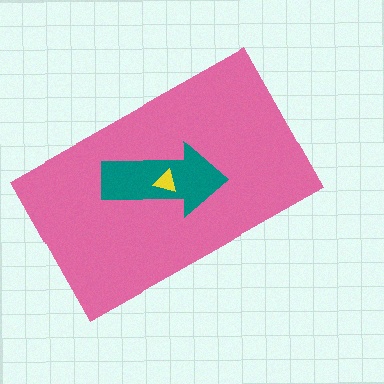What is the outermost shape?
The pink rectangle.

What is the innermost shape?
The yellow triangle.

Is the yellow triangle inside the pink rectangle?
Yes.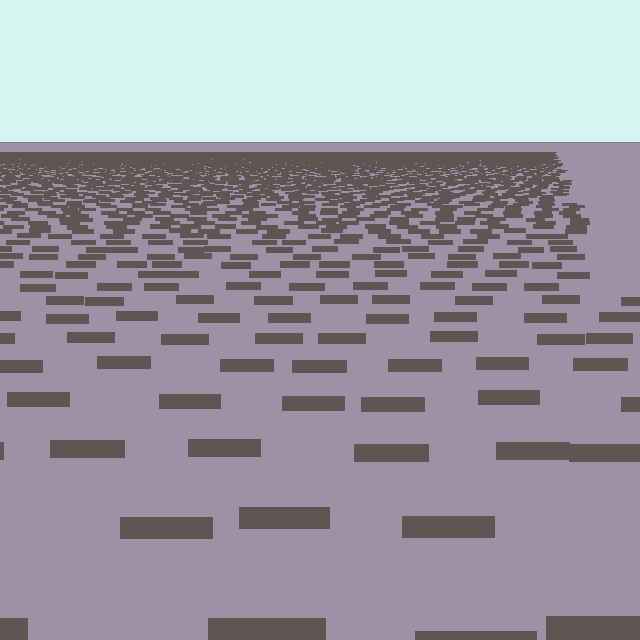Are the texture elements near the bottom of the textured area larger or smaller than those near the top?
Larger. Near the bottom, elements are closer to the viewer and appear at a bigger on-screen size.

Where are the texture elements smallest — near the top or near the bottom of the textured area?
Near the top.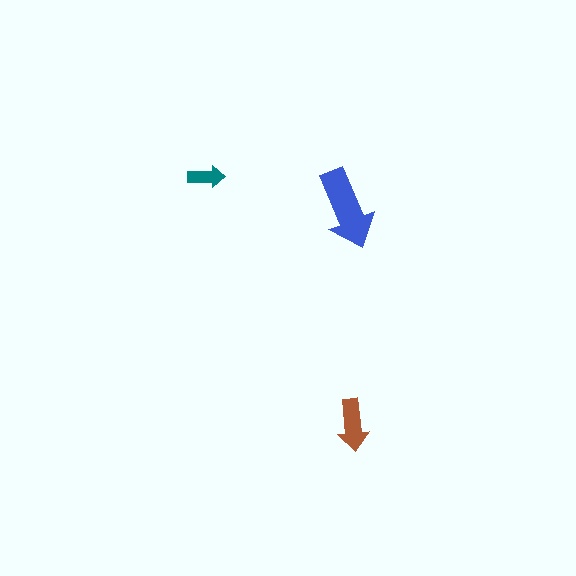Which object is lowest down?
The brown arrow is bottommost.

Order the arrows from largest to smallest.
the blue one, the brown one, the teal one.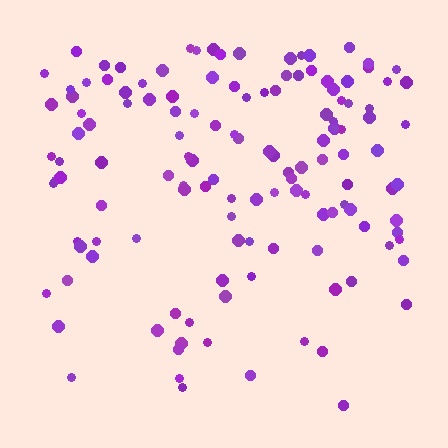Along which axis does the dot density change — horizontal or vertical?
Vertical.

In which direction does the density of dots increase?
From bottom to top, with the top side densest.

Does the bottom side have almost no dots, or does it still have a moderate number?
Still a moderate number, just noticeably fewer than the top.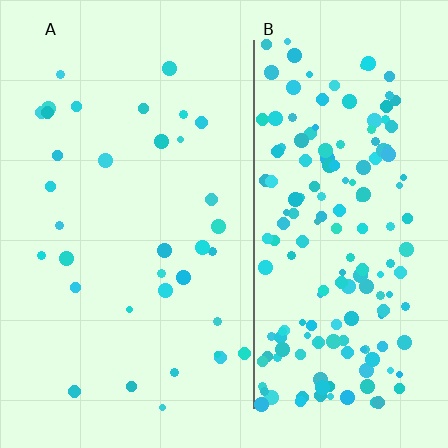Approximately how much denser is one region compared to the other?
Approximately 5.1× — region B over region A.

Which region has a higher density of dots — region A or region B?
B (the right).